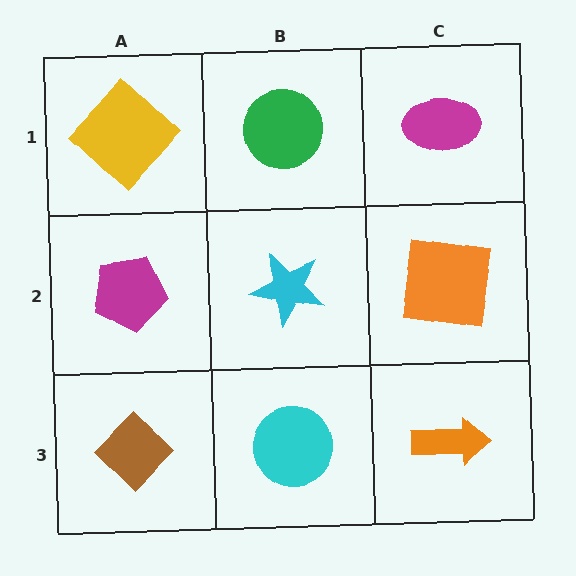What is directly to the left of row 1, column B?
A yellow diamond.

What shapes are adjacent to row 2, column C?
A magenta ellipse (row 1, column C), an orange arrow (row 3, column C), a cyan star (row 2, column B).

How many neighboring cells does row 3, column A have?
2.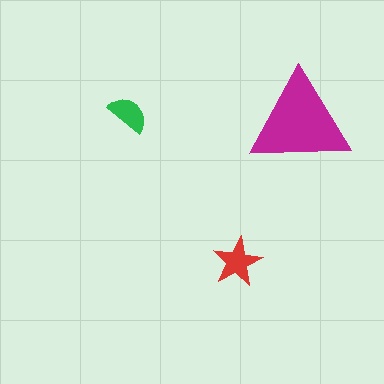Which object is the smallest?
The green semicircle.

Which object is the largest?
The magenta triangle.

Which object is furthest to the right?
The magenta triangle is rightmost.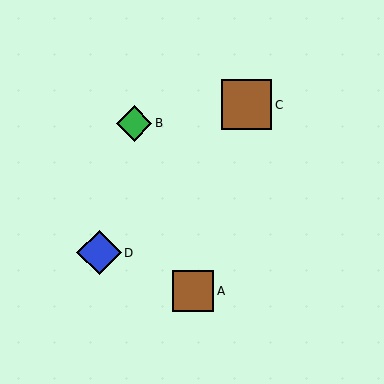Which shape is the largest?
The brown square (labeled C) is the largest.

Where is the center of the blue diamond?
The center of the blue diamond is at (99, 253).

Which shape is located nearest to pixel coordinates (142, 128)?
The green diamond (labeled B) at (134, 123) is nearest to that location.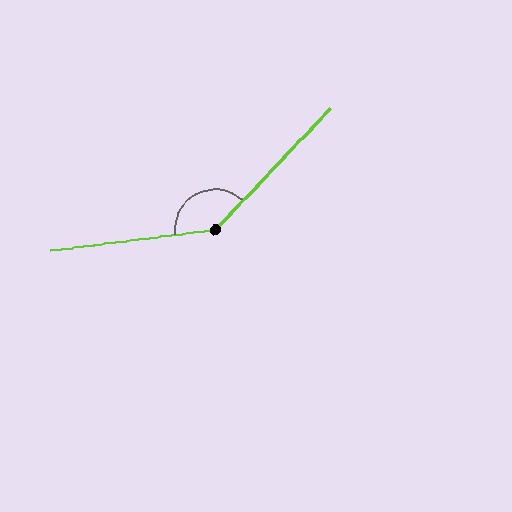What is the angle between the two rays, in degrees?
Approximately 141 degrees.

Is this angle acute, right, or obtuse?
It is obtuse.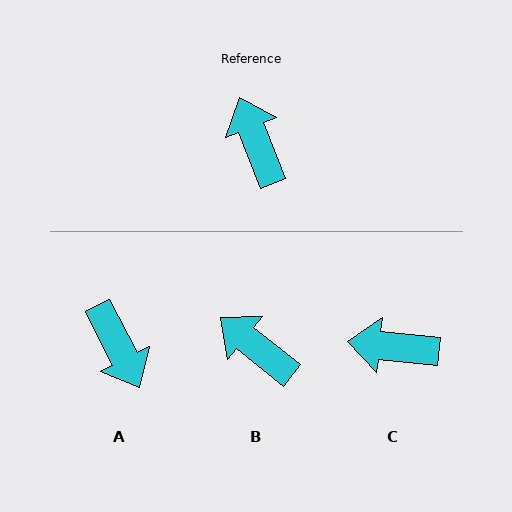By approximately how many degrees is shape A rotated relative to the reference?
Approximately 174 degrees clockwise.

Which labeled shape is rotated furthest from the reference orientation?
A, about 174 degrees away.